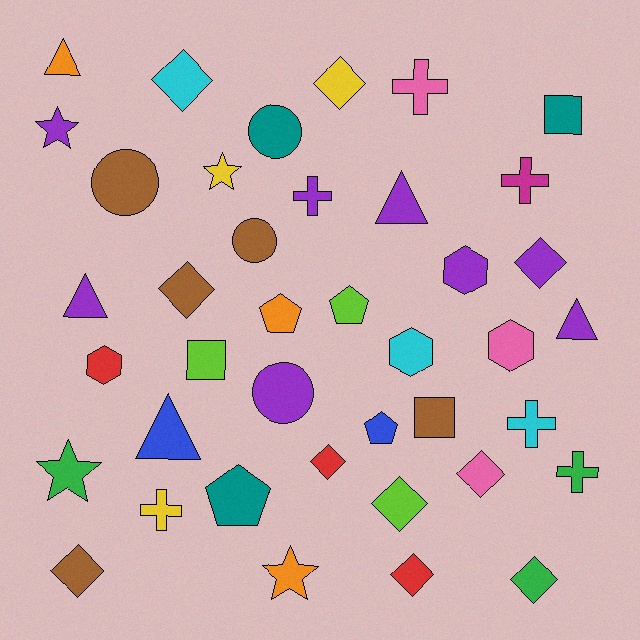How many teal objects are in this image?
There are 3 teal objects.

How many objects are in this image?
There are 40 objects.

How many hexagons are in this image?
There are 4 hexagons.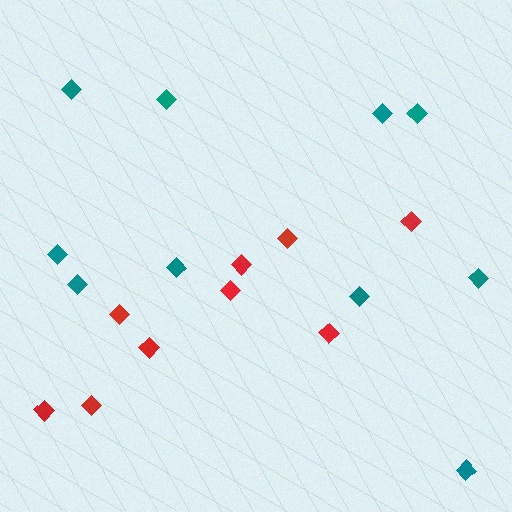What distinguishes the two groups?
There are 2 groups: one group of red diamonds (9) and one group of teal diamonds (10).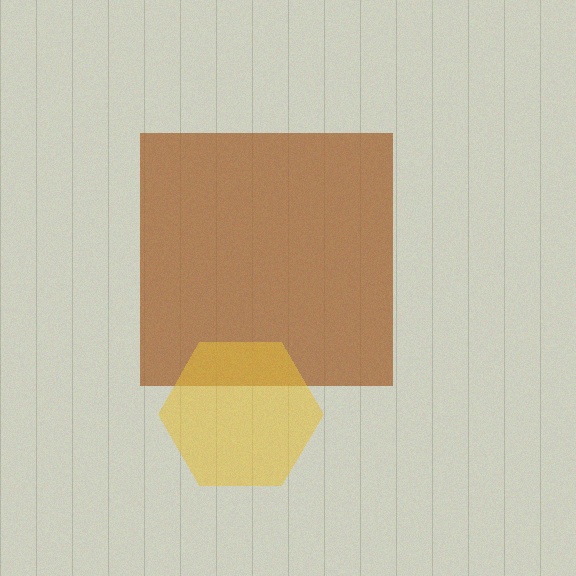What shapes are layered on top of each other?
The layered shapes are: a brown square, a yellow hexagon.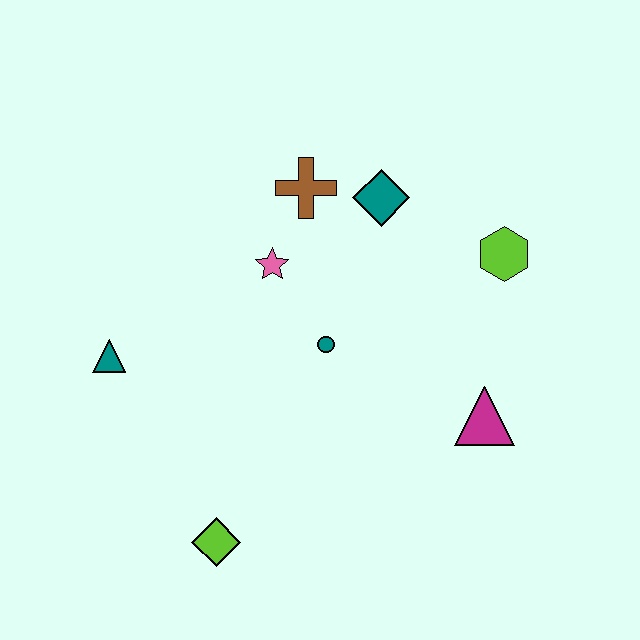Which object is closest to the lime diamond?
The teal triangle is closest to the lime diamond.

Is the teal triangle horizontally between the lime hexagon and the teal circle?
No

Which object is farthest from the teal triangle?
The lime hexagon is farthest from the teal triangle.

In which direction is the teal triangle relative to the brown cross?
The teal triangle is to the left of the brown cross.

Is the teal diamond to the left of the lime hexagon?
Yes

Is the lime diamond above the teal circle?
No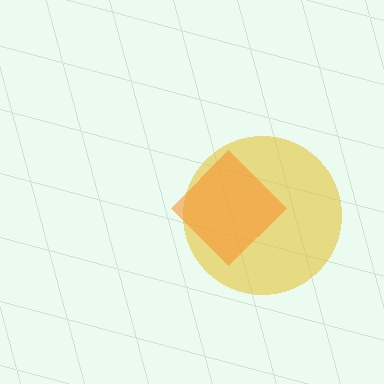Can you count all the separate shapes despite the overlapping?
Yes, there are 2 separate shapes.